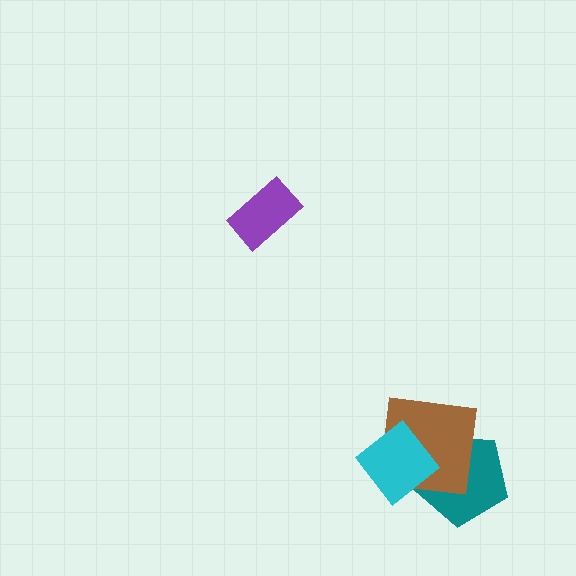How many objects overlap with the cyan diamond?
2 objects overlap with the cyan diamond.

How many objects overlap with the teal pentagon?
2 objects overlap with the teal pentagon.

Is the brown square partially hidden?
Yes, it is partially covered by another shape.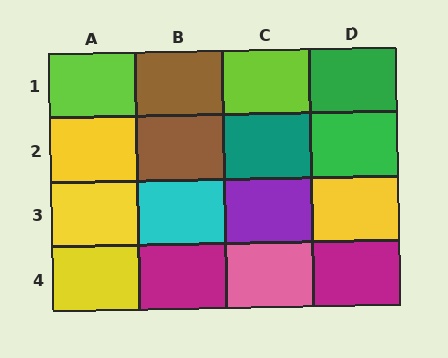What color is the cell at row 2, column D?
Green.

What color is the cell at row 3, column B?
Cyan.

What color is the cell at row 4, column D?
Magenta.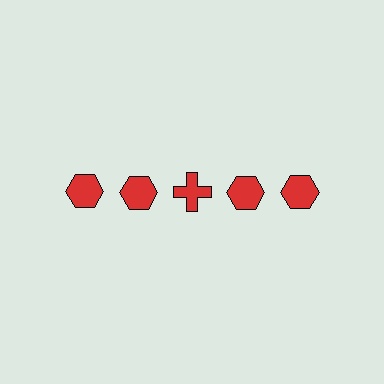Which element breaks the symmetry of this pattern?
The red cross in the top row, center column breaks the symmetry. All other shapes are red hexagons.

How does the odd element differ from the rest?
It has a different shape: cross instead of hexagon.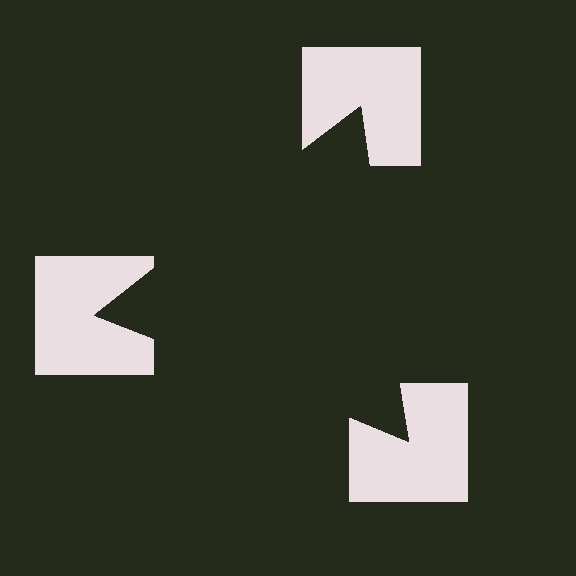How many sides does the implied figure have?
3 sides.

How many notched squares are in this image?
There are 3 — one at each vertex of the illusory triangle.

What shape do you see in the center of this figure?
An illusory triangle — its edges are inferred from the aligned wedge cuts in the notched squares, not physically drawn.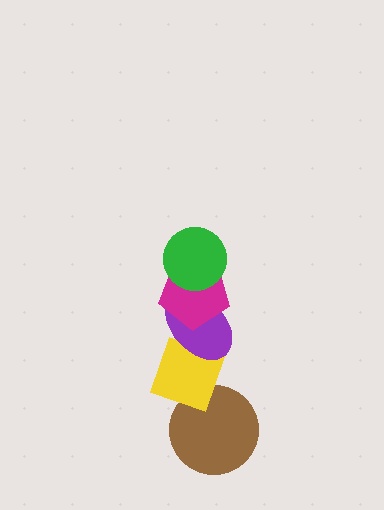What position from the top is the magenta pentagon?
The magenta pentagon is 2nd from the top.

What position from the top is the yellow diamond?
The yellow diamond is 4th from the top.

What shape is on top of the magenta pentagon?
The green circle is on top of the magenta pentagon.